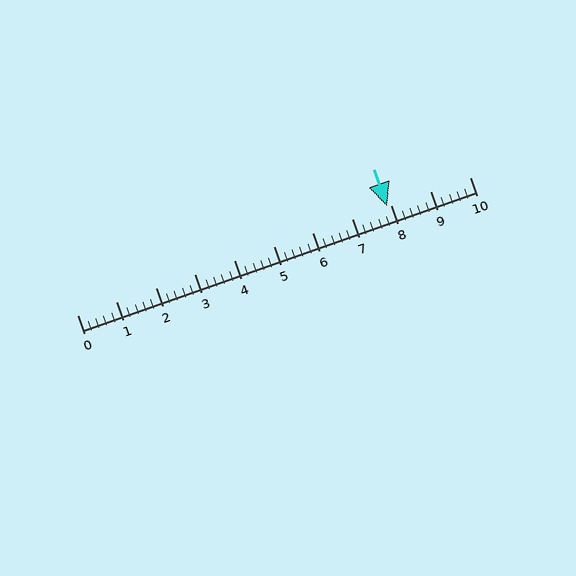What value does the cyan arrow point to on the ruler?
The cyan arrow points to approximately 7.9.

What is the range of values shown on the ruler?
The ruler shows values from 0 to 10.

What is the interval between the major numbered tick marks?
The major tick marks are spaced 1 units apart.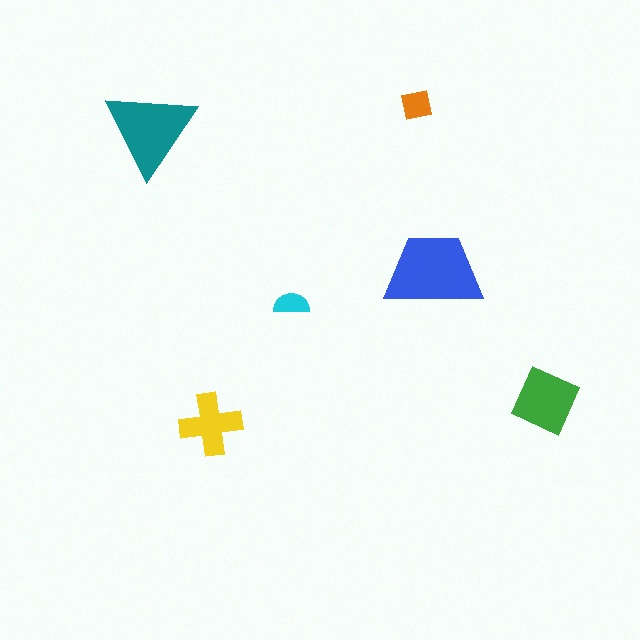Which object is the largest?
The blue trapezoid.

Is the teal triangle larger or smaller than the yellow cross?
Larger.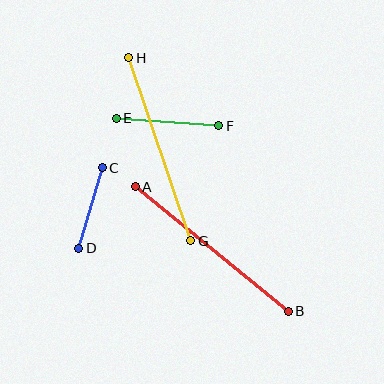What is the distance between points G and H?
The distance is approximately 193 pixels.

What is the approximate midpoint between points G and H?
The midpoint is at approximately (160, 149) pixels.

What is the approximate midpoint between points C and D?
The midpoint is at approximately (90, 208) pixels.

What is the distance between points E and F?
The distance is approximately 103 pixels.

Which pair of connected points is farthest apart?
Points A and B are farthest apart.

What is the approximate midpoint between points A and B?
The midpoint is at approximately (212, 249) pixels.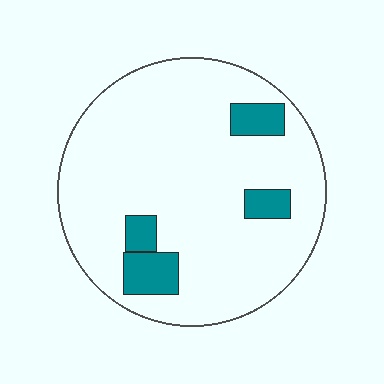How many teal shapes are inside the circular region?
4.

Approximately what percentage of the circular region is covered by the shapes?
Approximately 10%.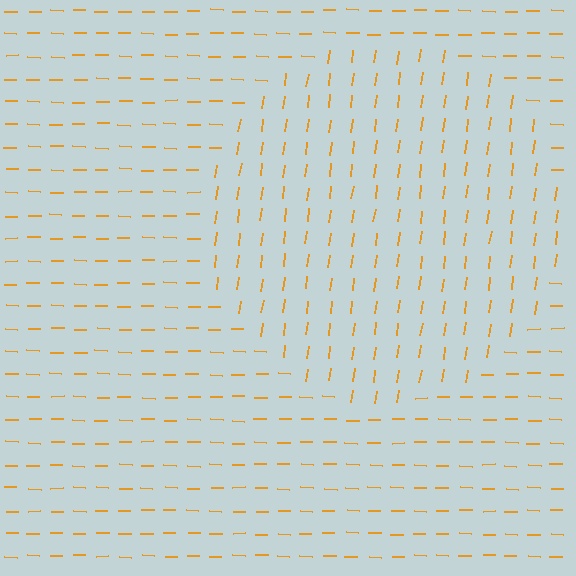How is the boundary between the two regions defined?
The boundary is defined purely by a change in line orientation (approximately 83 degrees difference). All lines are the same color and thickness.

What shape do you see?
I see a circle.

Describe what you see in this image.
The image is filled with small orange line segments. A circle region in the image has lines oriented differently from the surrounding lines, creating a visible texture boundary.